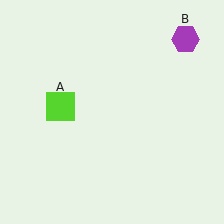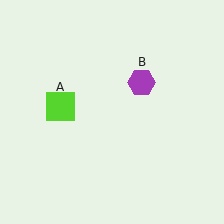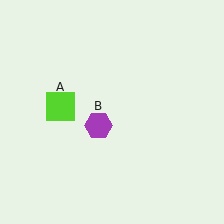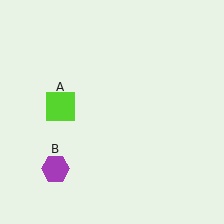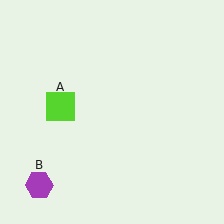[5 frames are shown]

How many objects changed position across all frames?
1 object changed position: purple hexagon (object B).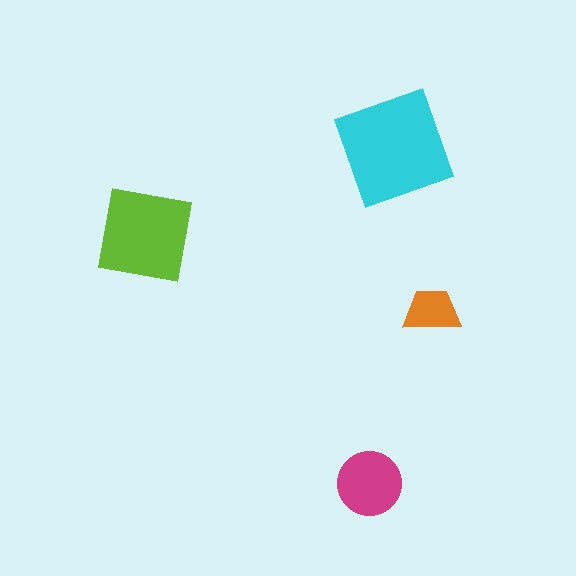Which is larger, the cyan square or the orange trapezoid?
The cyan square.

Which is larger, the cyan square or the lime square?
The cyan square.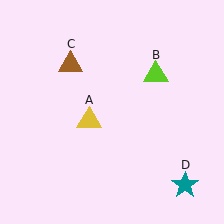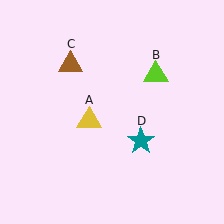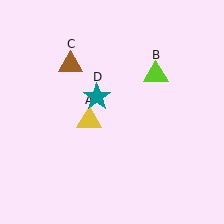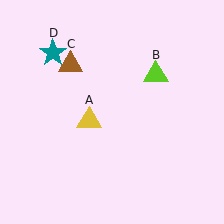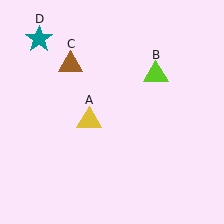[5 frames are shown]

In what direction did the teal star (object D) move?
The teal star (object D) moved up and to the left.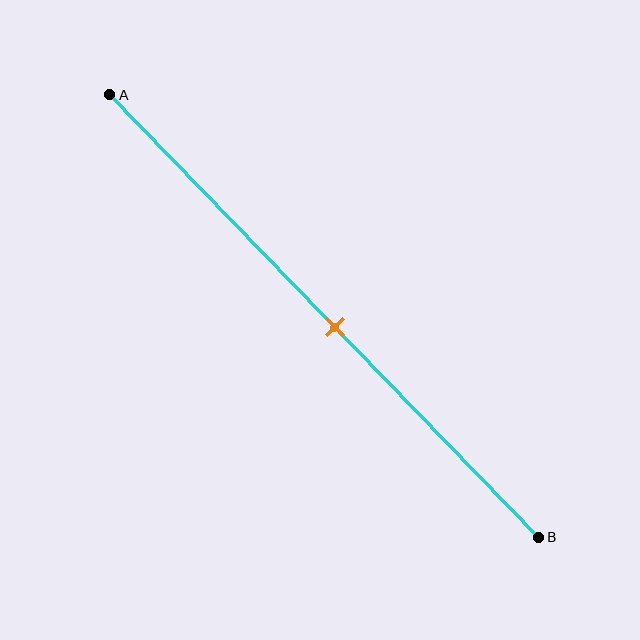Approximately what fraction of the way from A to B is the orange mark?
The orange mark is approximately 55% of the way from A to B.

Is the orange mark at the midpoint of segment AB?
Yes, the mark is approximately at the midpoint.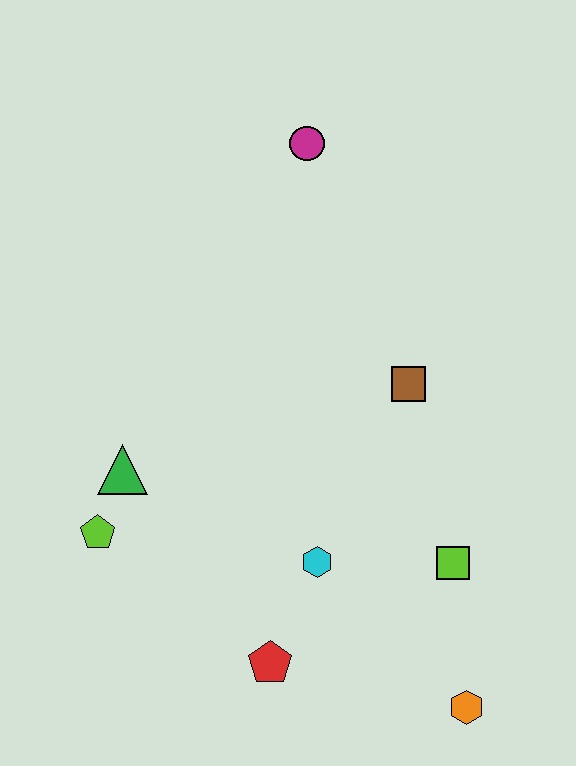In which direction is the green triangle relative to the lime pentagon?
The green triangle is above the lime pentagon.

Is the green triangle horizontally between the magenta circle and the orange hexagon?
No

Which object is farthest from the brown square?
The lime pentagon is farthest from the brown square.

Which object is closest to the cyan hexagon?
The red pentagon is closest to the cyan hexagon.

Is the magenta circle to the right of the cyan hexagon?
No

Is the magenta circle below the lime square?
No